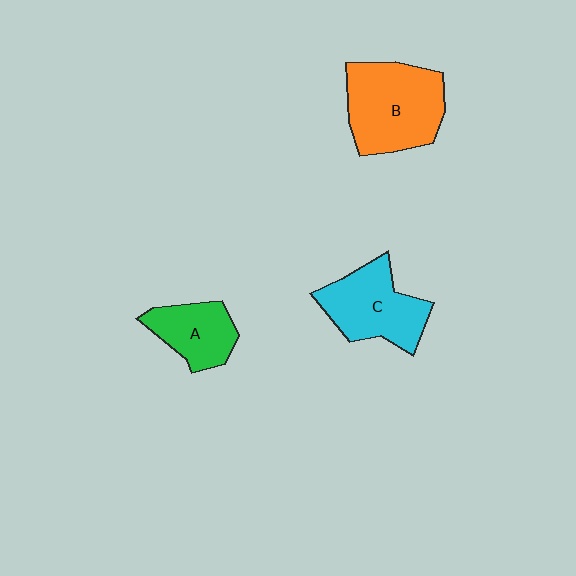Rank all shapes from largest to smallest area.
From largest to smallest: B (orange), C (cyan), A (green).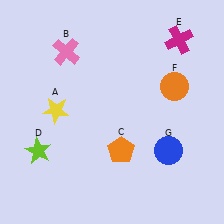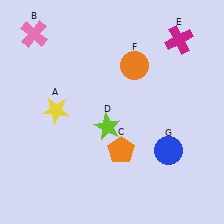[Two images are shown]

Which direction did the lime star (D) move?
The lime star (D) moved right.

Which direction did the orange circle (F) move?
The orange circle (F) moved left.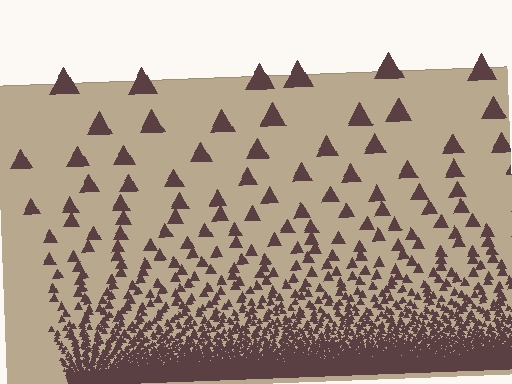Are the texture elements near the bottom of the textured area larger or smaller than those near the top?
Smaller. The gradient is inverted — elements near the bottom are smaller and denser.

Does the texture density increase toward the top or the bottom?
Density increases toward the bottom.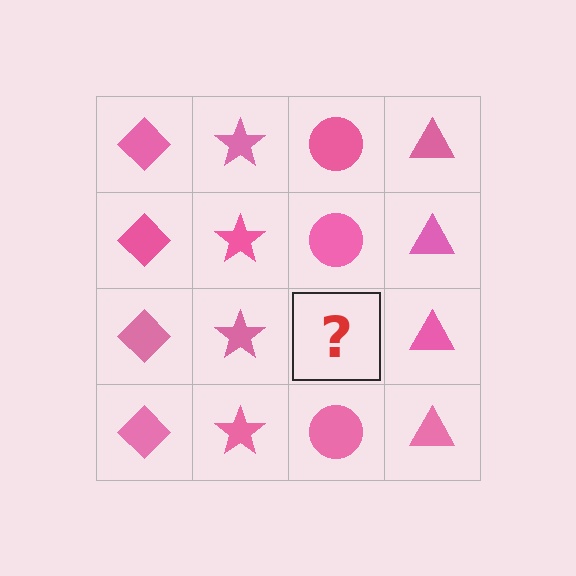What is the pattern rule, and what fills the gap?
The rule is that each column has a consistent shape. The gap should be filled with a pink circle.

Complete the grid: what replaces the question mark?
The question mark should be replaced with a pink circle.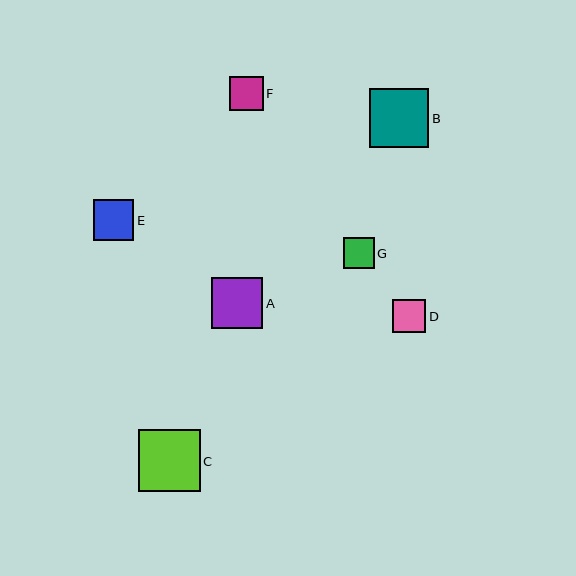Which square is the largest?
Square C is the largest with a size of approximately 62 pixels.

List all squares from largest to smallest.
From largest to smallest: C, B, A, E, F, D, G.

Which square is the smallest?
Square G is the smallest with a size of approximately 31 pixels.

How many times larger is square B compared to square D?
Square B is approximately 1.8 times the size of square D.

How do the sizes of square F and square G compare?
Square F and square G are approximately the same size.